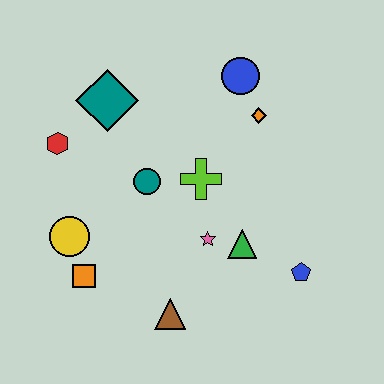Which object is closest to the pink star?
The green triangle is closest to the pink star.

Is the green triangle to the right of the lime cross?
Yes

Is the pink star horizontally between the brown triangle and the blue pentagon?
Yes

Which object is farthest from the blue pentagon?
The red hexagon is farthest from the blue pentagon.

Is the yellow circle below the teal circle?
Yes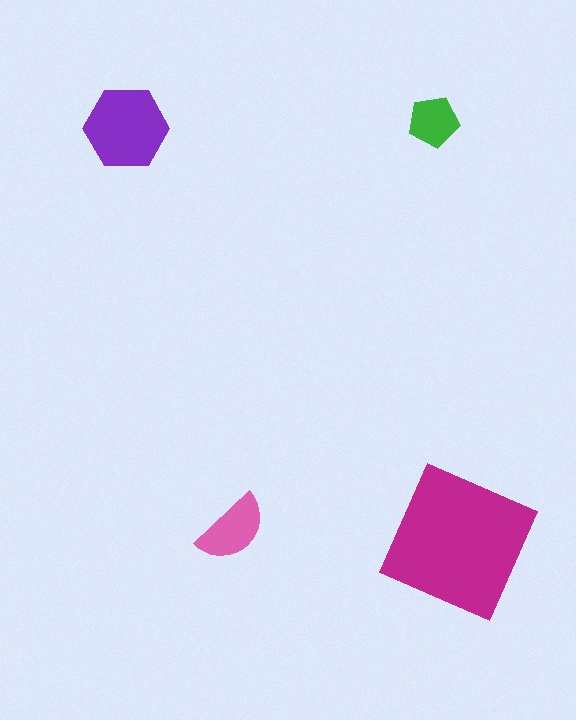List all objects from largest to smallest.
The magenta square, the purple hexagon, the pink semicircle, the green pentagon.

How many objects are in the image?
There are 4 objects in the image.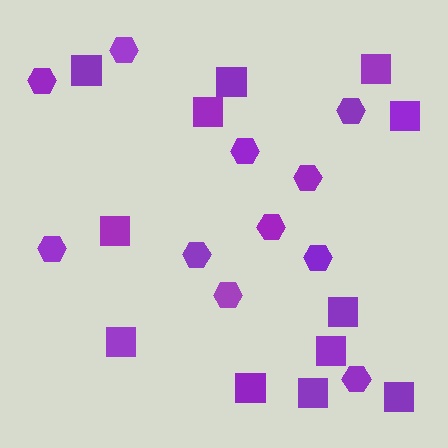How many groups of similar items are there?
There are 2 groups: one group of squares (12) and one group of hexagons (11).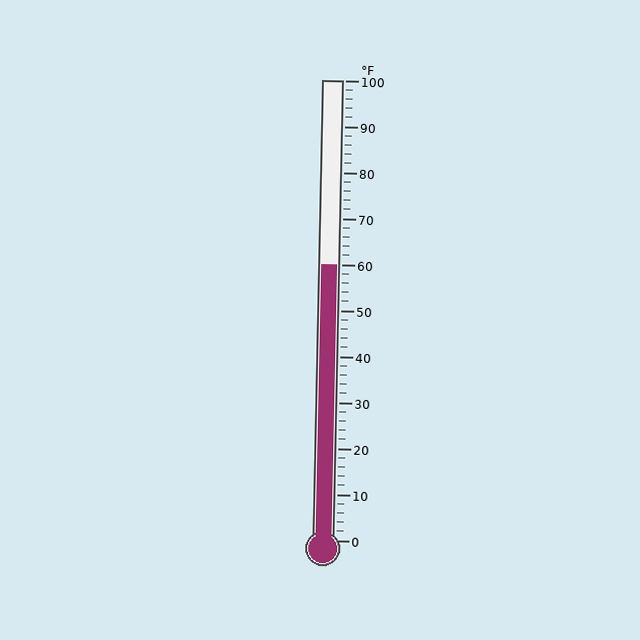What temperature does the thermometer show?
The thermometer shows approximately 60°F.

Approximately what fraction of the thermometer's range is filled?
The thermometer is filled to approximately 60% of its range.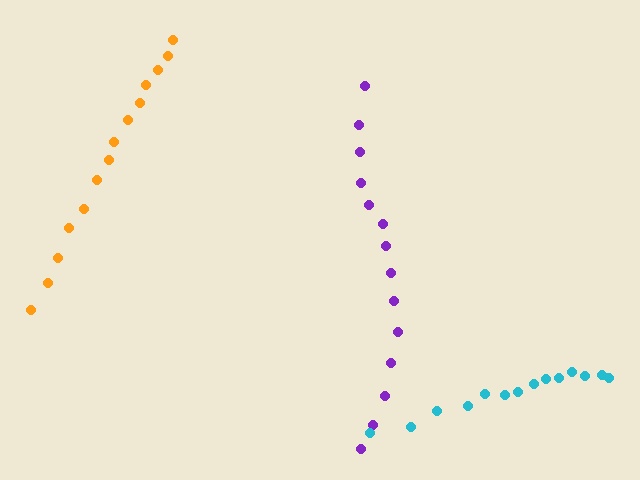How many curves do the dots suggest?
There are 3 distinct paths.